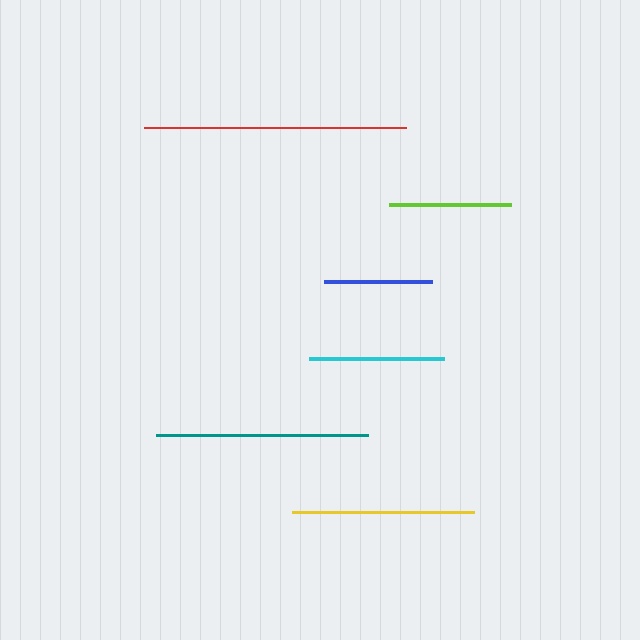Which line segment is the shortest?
The blue line is the shortest at approximately 108 pixels.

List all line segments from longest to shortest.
From longest to shortest: red, teal, yellow, cyan, lime, blue.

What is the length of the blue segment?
The blue segment is approximately 108 pixels long.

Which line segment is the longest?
The red line is the longest at approximately 261 pixels.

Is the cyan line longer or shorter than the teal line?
The teal line is longer than the cyan line.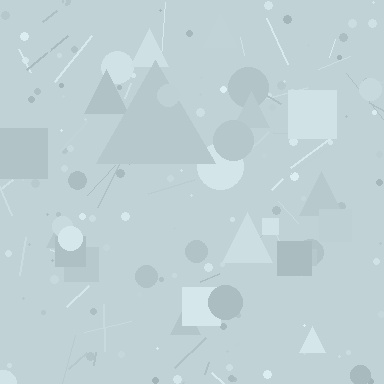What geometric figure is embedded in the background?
A triangle is embedded in the background.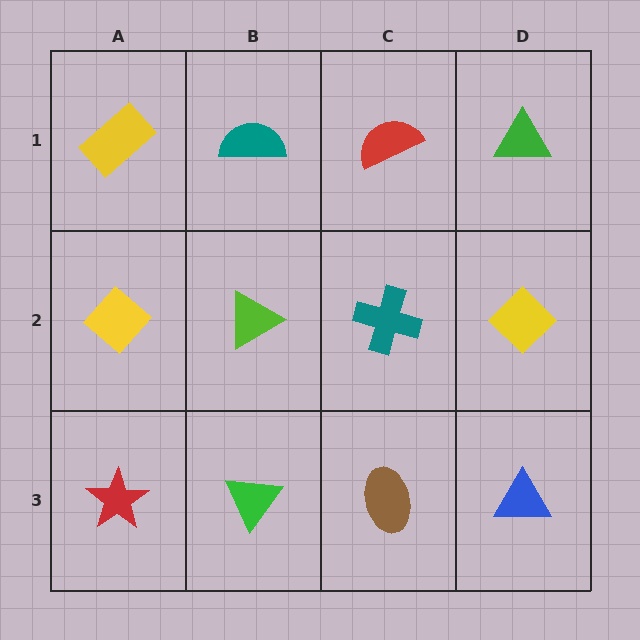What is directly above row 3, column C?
A teal cross.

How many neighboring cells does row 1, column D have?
2.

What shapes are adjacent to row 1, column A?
A yellow diamond (row 2, column A), a teal semicircle (row 1, column B).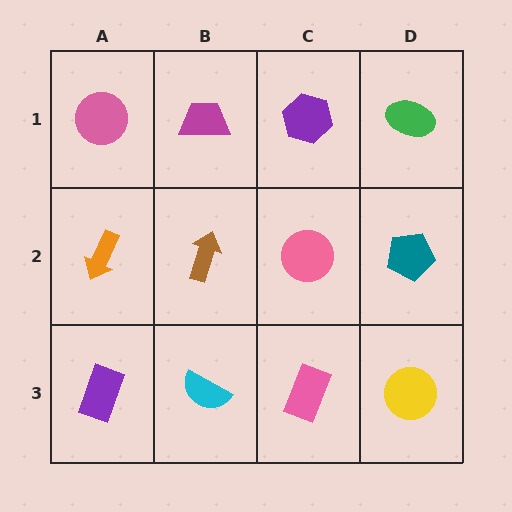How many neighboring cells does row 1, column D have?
2.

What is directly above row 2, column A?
A pink circle.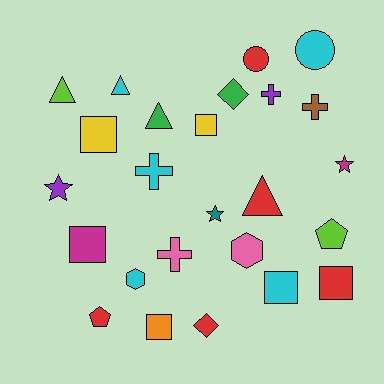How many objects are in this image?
There are 25 objects.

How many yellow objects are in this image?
There are 2 yellow objects.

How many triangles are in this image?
There are 4 triangles.